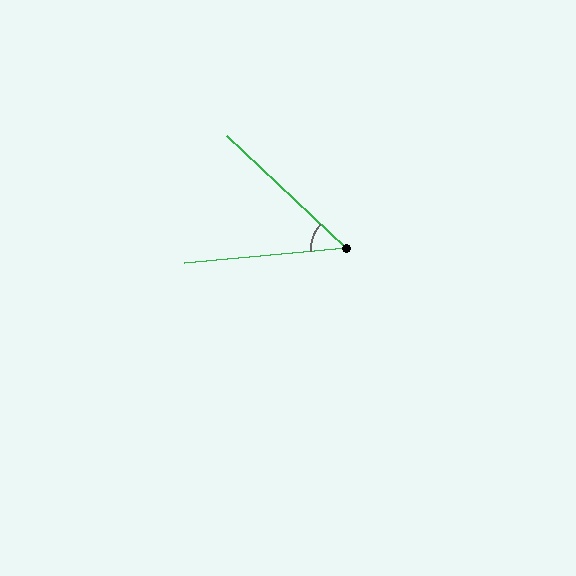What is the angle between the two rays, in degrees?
Approximately 48 degrees.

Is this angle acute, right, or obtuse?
It is acute.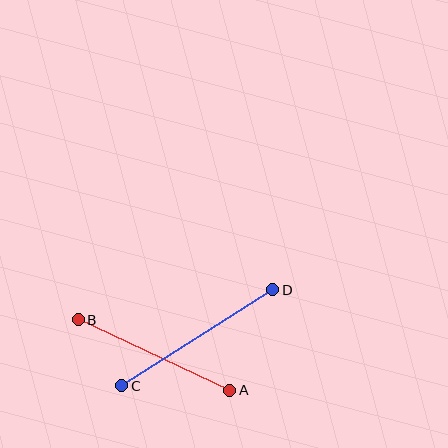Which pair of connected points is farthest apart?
Points C and D are farthest apart.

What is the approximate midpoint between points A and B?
The midpoint is at approximately (154, 355) pixels.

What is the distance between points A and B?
The distance is approximately 167 pixels.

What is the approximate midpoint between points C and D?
The midpoint is at approximately (197, 338) pixels.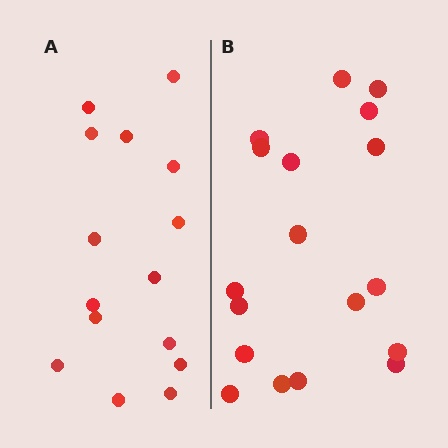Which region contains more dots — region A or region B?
Region B (the right region) has more dots.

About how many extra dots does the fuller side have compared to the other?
Region B has just a few more — roughly 2 or 3 more dots than region A.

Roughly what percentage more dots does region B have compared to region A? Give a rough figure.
About 20% more.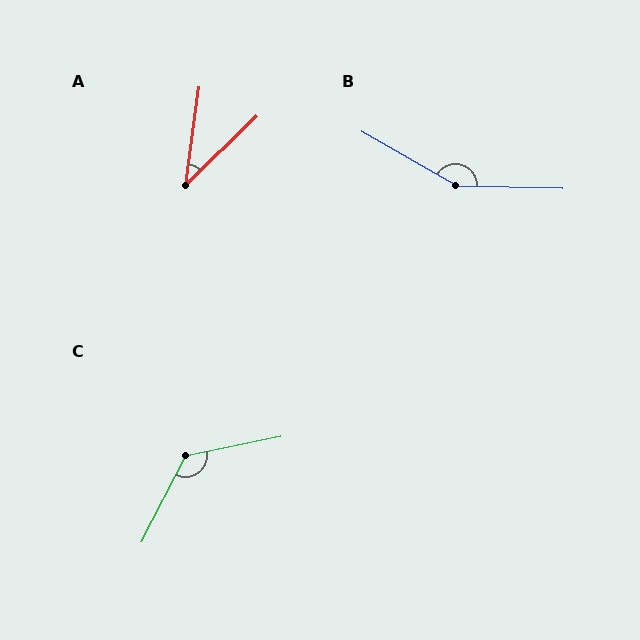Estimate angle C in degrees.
Approximately 129 degrees.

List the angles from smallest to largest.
A (38°), C (129°), B (152°).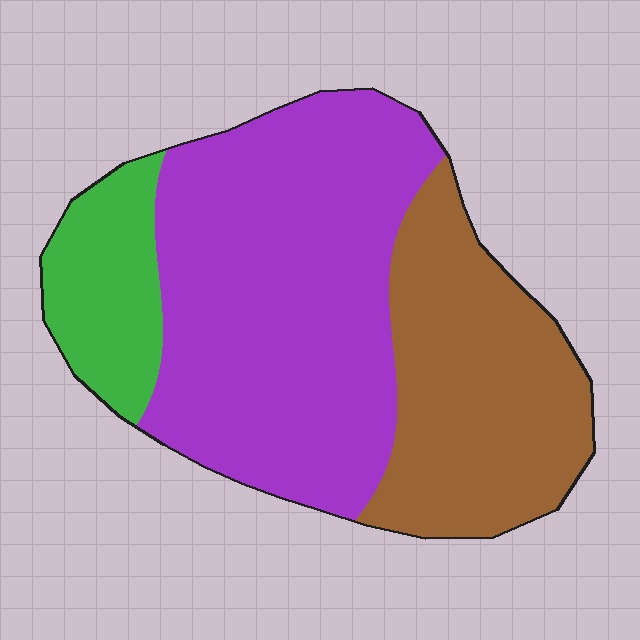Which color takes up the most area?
Purple, at roughly 55%.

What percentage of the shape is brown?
Brown takes up about one third (1/3) of the shape.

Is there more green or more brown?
Brown.